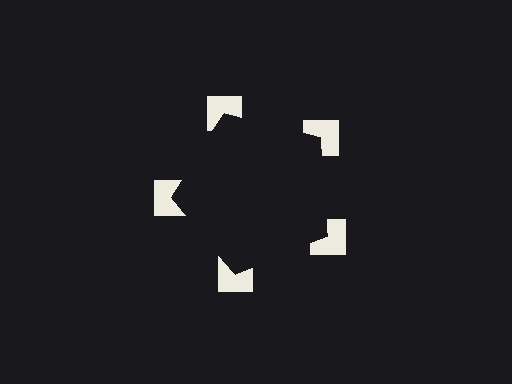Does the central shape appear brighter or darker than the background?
It typically appears slightly darker than the background, even though no actual brightness change is drawn.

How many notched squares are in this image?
There are 5 — one at each vertex of the illusory pentagon.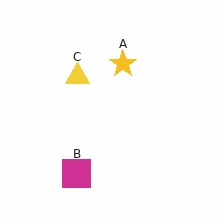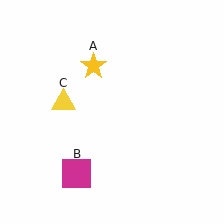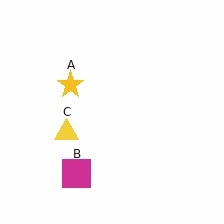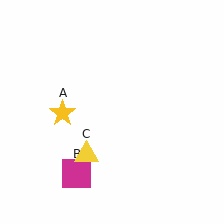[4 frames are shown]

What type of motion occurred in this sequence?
The yellow star (object A), yellow triangle (object C) rotated counterclockwise around the center of the scene.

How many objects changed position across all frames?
2 objects changed position: yellow star (object A), yellow triangle (object C).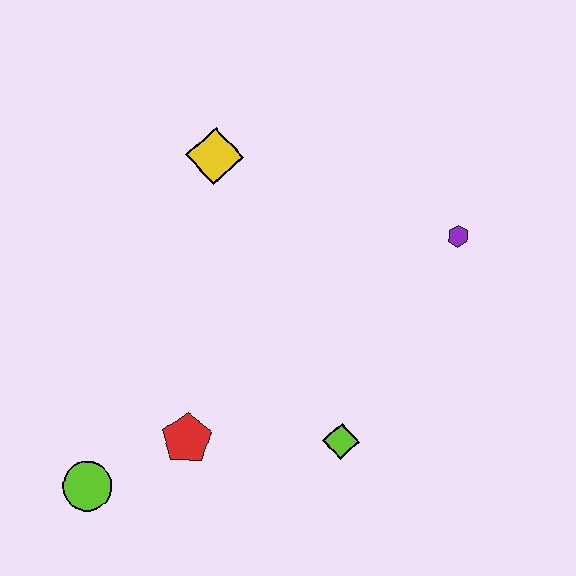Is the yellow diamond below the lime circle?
No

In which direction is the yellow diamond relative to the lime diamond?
The yellow diamond is above the lime diamond.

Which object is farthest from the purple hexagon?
The lime circle is farthest from the purple hexagon.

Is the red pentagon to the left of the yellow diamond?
Yes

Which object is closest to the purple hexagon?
The lime diamond is closest to the purple hexagon.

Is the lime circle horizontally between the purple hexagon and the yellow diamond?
No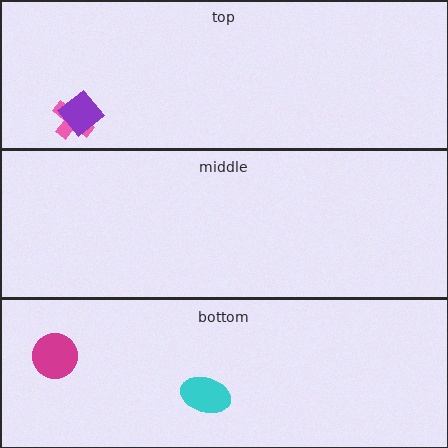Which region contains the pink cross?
The top region.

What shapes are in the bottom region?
The cyan ellipse, the magenta circle.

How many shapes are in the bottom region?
2.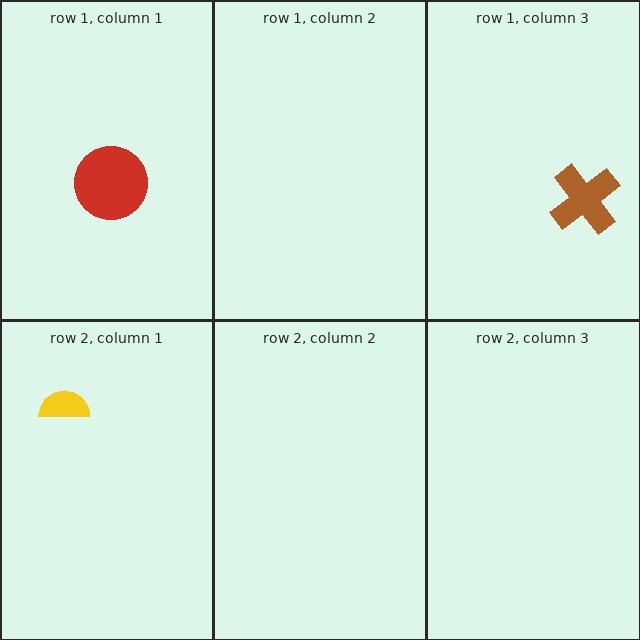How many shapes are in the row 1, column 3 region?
1.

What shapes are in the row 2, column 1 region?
The yellow semicircle.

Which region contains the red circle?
The row 1, column 1 region.